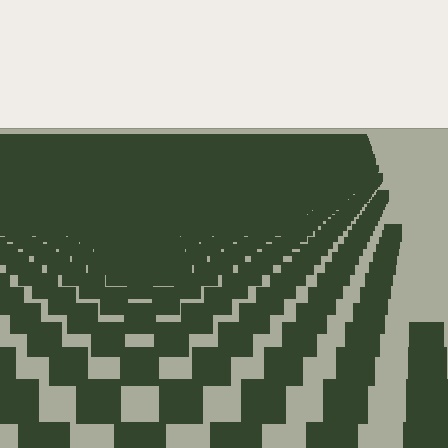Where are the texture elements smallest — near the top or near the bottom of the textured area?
Near the top.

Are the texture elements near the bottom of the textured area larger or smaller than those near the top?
Larger. Near the bottom, elements are closer to the viewer and appear at a bigger on-screen size.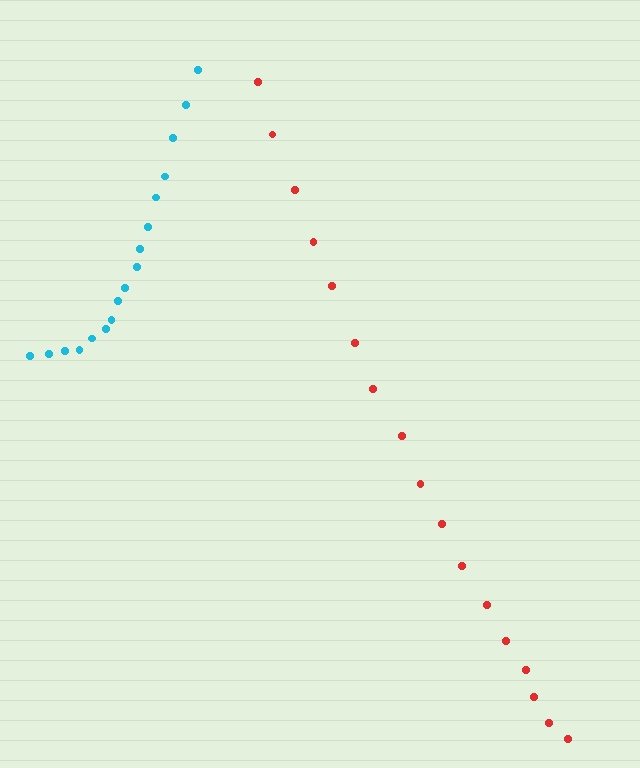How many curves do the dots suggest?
There are 2 distinct paths.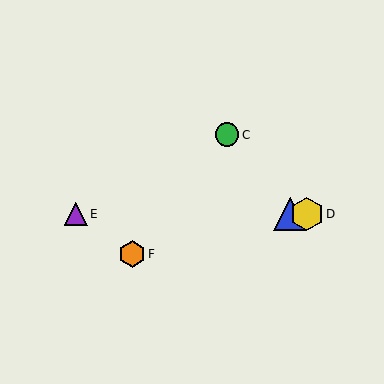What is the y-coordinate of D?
Object D is at y≈214.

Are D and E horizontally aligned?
Yes, both are at y≈214.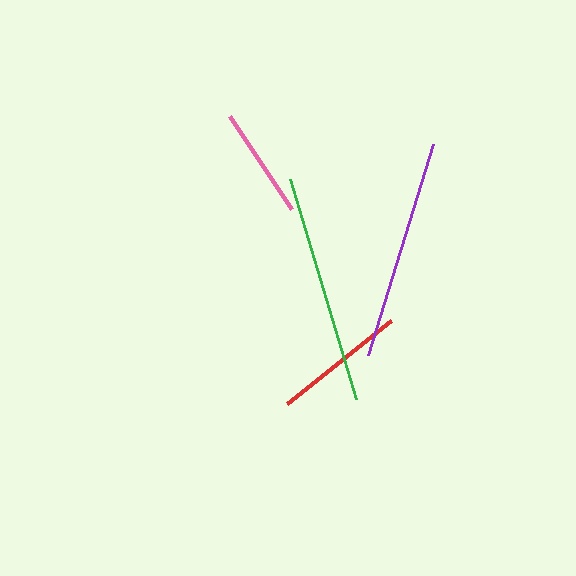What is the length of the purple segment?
The purple segment is approximately 220 pixels long.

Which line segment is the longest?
The green line is the longest at approximately 229 pixels.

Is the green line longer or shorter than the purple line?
The green line is longer than the purple line.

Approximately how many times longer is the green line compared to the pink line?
The green line is approximately 2.0 times the length of the pink line.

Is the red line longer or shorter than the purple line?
The purple line is longer than the red line.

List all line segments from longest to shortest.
From longest to shortest: green, purple, red, pink.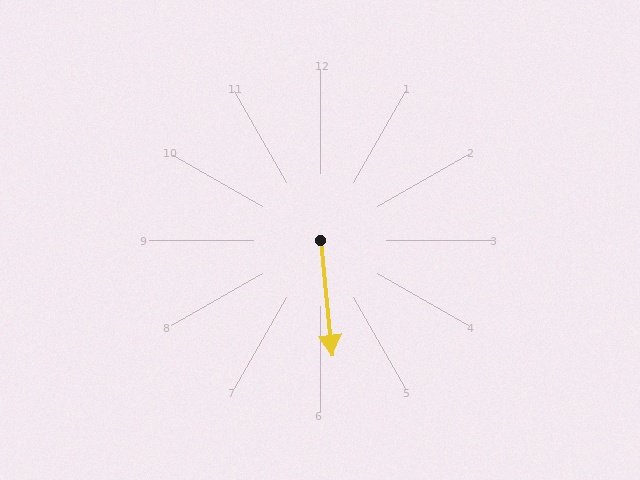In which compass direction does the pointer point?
South.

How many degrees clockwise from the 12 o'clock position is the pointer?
Approximately 174 degrees.